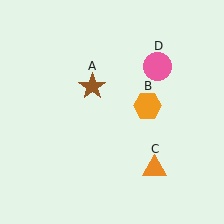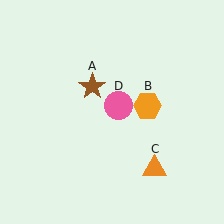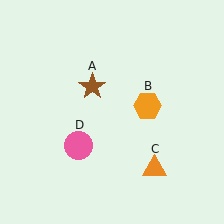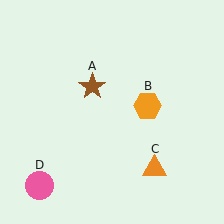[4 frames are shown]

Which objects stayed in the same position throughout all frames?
Brown star (object A) and orange hexagon (object B) and orange triangle (object C) remained stationary.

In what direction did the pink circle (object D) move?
The pink circle (object D) moved down and to the left.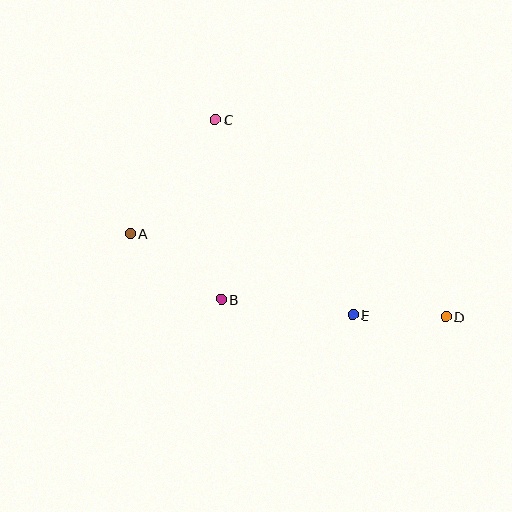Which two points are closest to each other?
Points D and E are closest to each other.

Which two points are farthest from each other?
Points A and D are farthest from each other.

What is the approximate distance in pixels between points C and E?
The distance between C and E is approximately 239 pixels.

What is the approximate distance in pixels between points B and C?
The distance between B and C is approximately 180 pixels.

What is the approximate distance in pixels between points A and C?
The distance between A and C is approximately 143 pixels.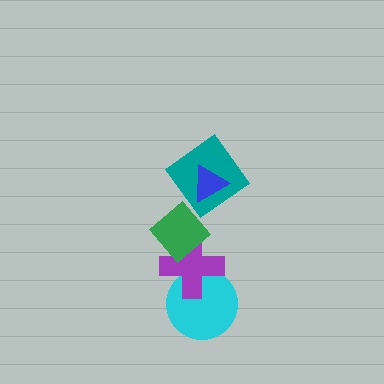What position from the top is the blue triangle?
The blue triangle is 1st from the top.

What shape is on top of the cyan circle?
The purple cross is on top of the cyan circle.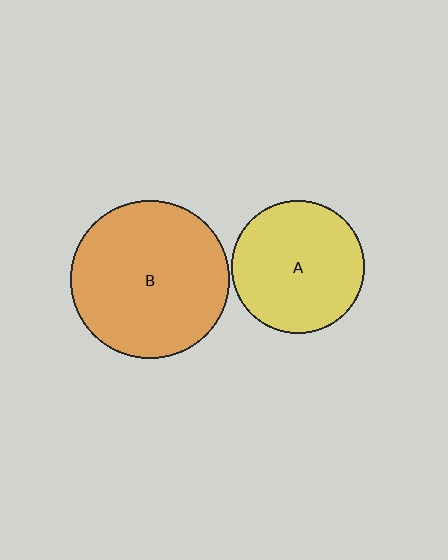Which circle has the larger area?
Circle B (orange).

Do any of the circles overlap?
No, none of the circles overlap.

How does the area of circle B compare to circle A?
Approximately 1.4 times.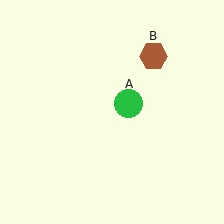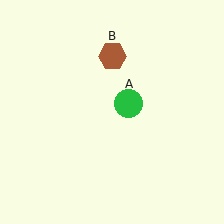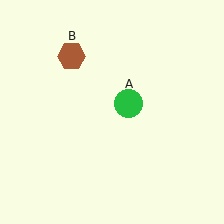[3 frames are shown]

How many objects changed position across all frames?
1 object changed position: brown hexagon (object B).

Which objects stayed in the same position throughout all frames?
Green circle (object A) remained stationary.